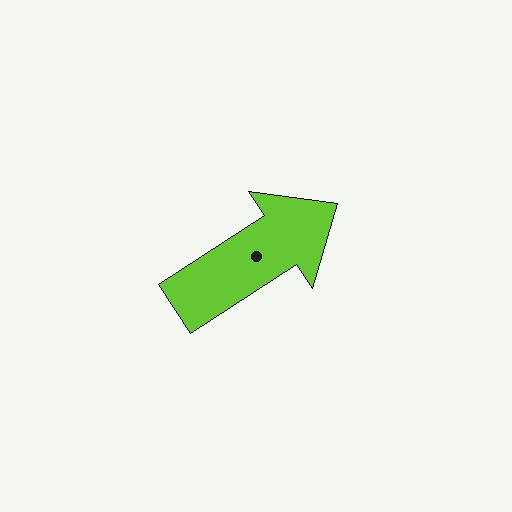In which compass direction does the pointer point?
Northeast.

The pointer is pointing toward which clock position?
Roughly 2 o'clock.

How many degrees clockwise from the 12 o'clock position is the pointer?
Approximately 57 degrees.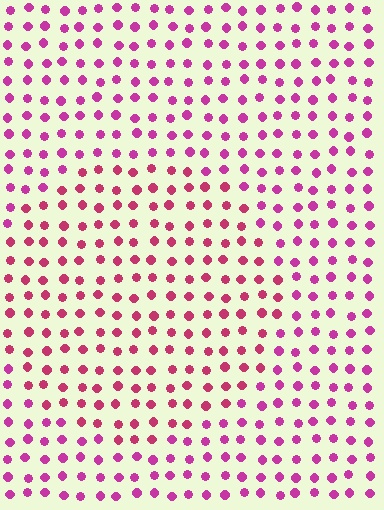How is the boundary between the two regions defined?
The boundary is defined purely by a slight shift in hue (about 22 degrees). Spacing, size, and orientation are identical on both sides.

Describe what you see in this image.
The image is filled with small magenta elements in a uniform arrangement. A circle-shaped region is visible where the elements are tinted to a slightly different hue, forming a subtle color boundary.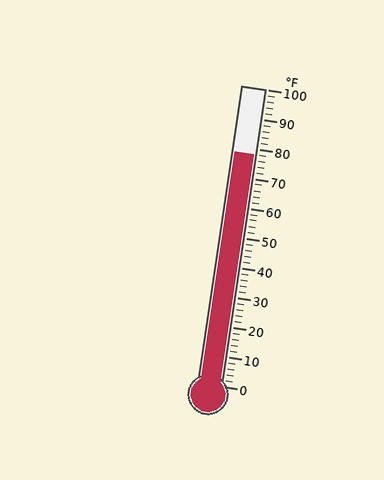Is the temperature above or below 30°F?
The temperature is above 30°F.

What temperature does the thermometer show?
The thermometer shows approximately 78°F.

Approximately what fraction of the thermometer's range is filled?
The thermometer is filled to approximately 80% of its range.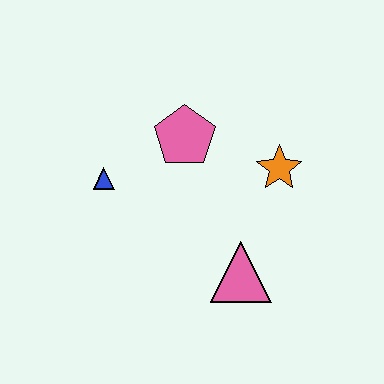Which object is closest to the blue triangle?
The pink pentagon is closest to the blue triangle.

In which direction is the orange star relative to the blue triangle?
The orange star is to the right of the blue triangle.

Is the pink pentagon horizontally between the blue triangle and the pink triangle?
Yes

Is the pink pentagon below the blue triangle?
No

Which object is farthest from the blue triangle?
The orange star is farthest from the blue triangle.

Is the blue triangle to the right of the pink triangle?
No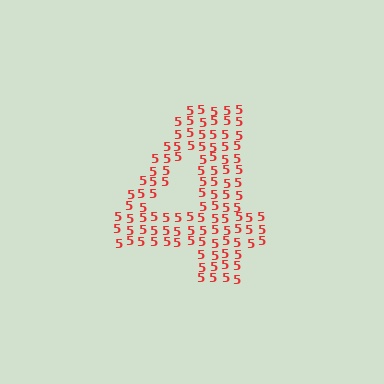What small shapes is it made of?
It is made of small digit 5's.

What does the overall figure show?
The overall figure shows the digit 4.